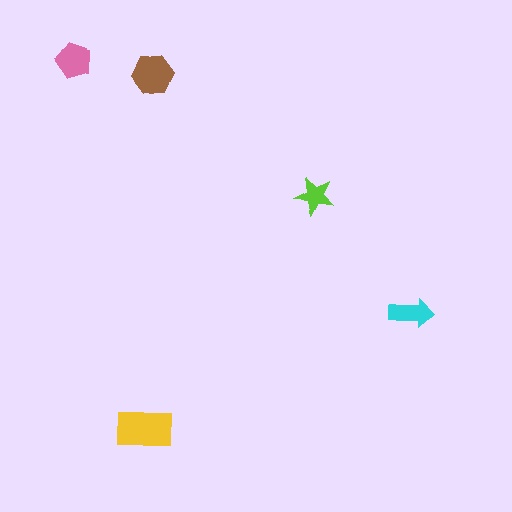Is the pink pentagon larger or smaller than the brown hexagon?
Smaller.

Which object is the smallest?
The lime star.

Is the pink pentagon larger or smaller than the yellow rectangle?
Smaller.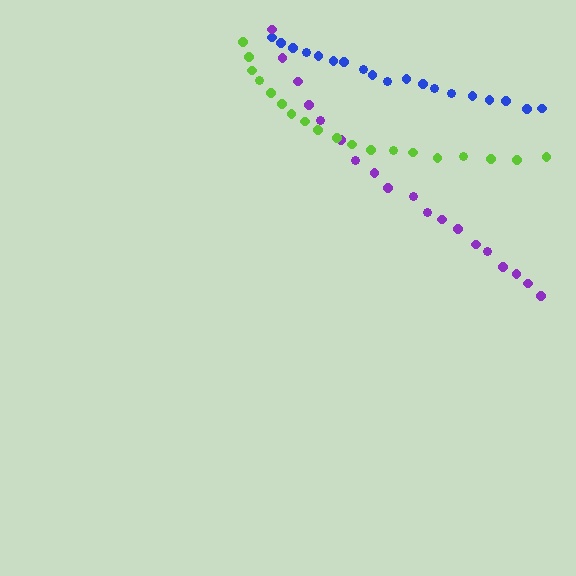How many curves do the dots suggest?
There are 3 distinct paths.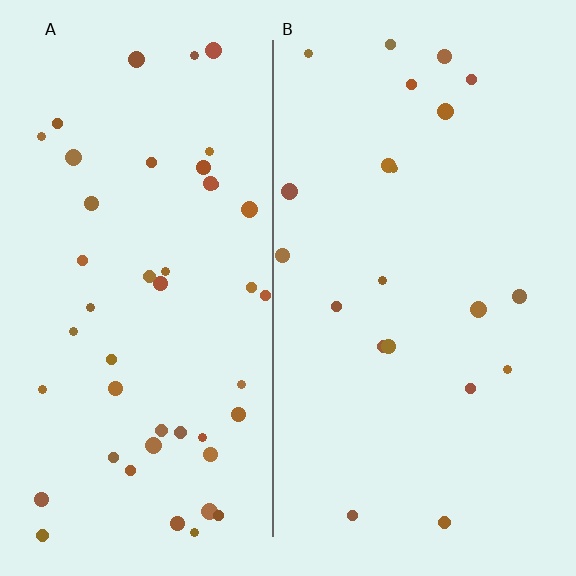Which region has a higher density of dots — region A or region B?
A (the left).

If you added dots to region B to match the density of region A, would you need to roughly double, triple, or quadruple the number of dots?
Approximately double.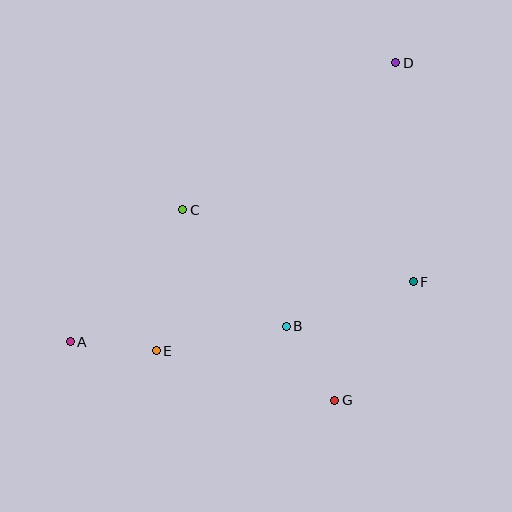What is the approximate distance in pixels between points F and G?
The distance between F and G is approximately 142 pixels.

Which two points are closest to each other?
Points A and E are closest to each other.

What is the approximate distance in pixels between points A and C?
The distance between A and C is approximately 174 pixels.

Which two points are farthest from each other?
Points A and D are farthest from each other.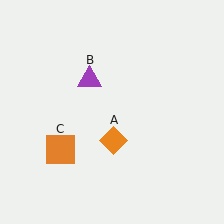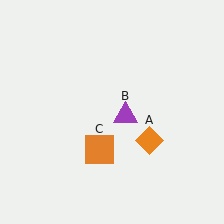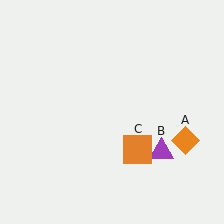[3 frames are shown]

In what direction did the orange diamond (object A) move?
The orange diamond (object A) moved right.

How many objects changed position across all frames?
3 objects changed position: orange diamond (object A), purple triangle (object B), orange square (object C).